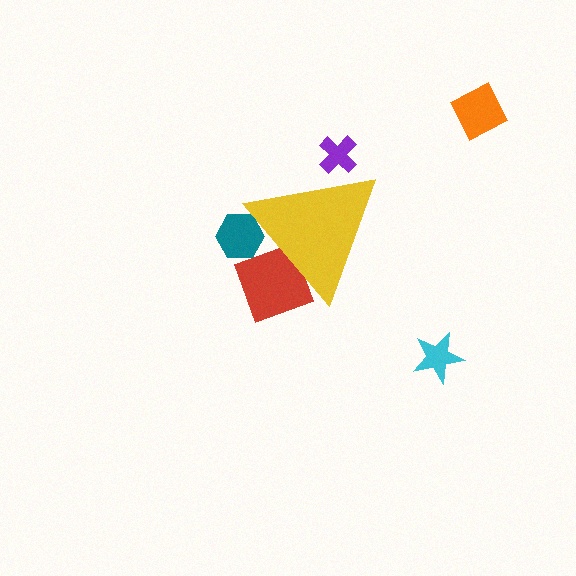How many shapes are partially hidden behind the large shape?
3 shapes are partially hidden.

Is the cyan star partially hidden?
No, the cyan star is fully visible.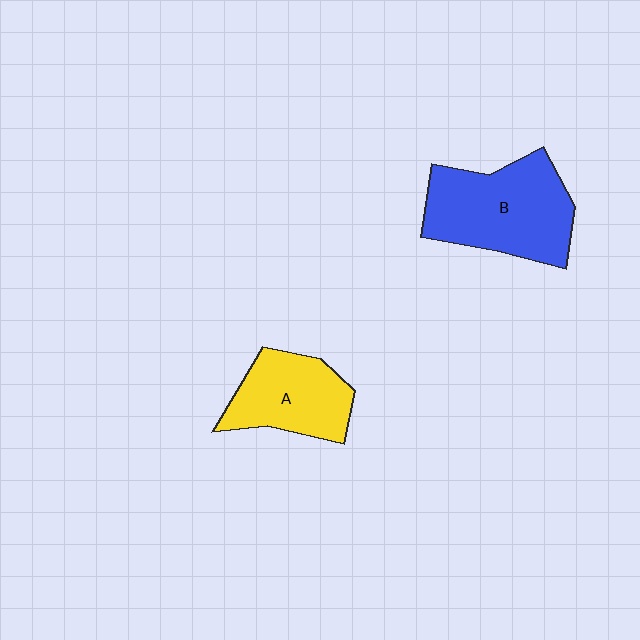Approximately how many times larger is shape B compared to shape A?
Approximately 1.4 times.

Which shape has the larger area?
Shape B (blue).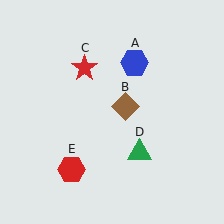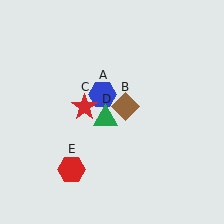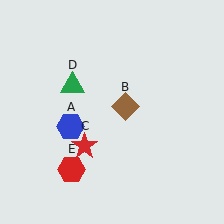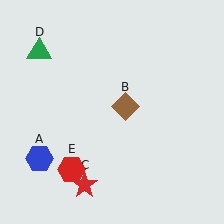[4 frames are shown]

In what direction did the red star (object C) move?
The red star (object C) moved down.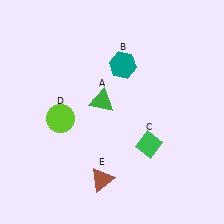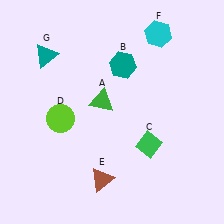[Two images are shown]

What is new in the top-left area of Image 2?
A teal triangle (G) was added in the top-left area of Image 2.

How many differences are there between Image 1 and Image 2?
There are 2 differences between the two images.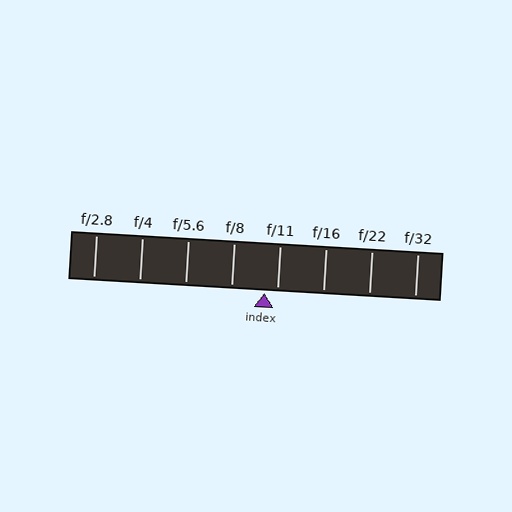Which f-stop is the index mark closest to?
The index mark is closest to f/11.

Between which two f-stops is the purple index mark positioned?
The index mark is between f/8 and f/11.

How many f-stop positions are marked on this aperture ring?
There are 8 f-stop positions marked.